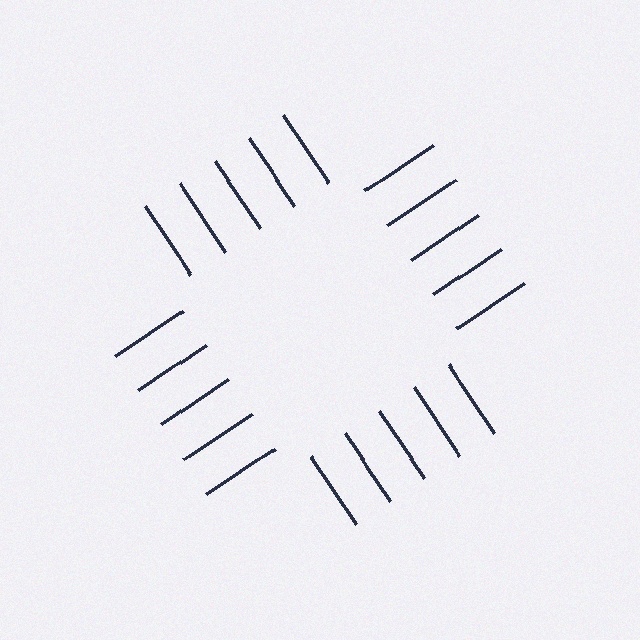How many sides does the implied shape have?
4 sides — the line-ends trace a square.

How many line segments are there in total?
20 — 5 along each of the 4 edges.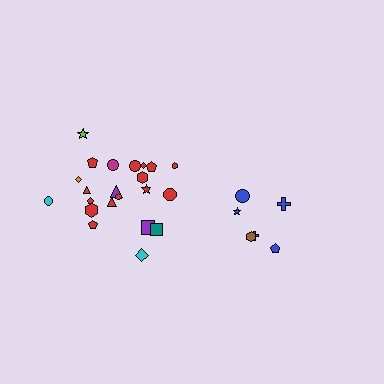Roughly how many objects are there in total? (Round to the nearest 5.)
Roughly 30 objects in total.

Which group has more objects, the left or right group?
The left group.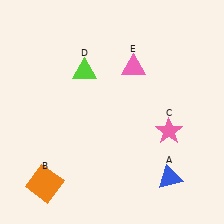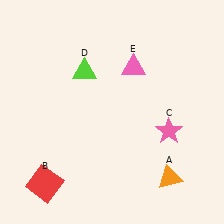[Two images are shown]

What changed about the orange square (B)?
In Image 1, B is orange. In Image 2, it changed to red.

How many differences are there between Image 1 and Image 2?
There are 2 differences between the two images.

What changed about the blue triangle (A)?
In Image 1, A is blue. In Image 2, it changed to orange.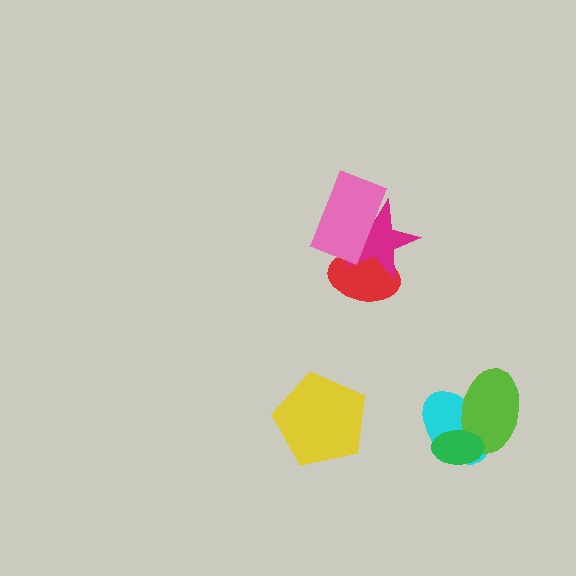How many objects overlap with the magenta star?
2 objects overlap with the magenta star.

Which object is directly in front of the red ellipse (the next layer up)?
The magenta star is directly in front of the red ellipse.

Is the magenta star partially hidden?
Yes, it is partially covered by another shape.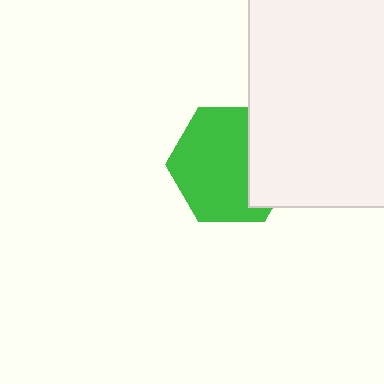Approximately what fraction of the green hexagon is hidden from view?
Roughly 31% of the green hexagon is hidden behind the white rectangle.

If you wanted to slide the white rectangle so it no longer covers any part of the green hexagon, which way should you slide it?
Slide it right — that is the most direct way to separate the two shapes.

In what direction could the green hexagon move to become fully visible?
The green hexagon could move left. That would shift it out from behind the white rectangle entirely.